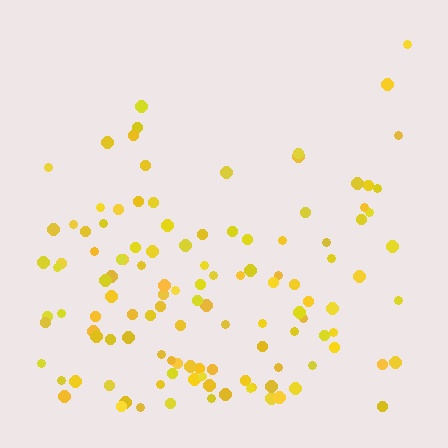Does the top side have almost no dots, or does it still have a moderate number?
Still a moderate number, just noticeably fewer than the bottom.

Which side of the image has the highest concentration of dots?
The bottom.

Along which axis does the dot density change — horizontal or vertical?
Vertical.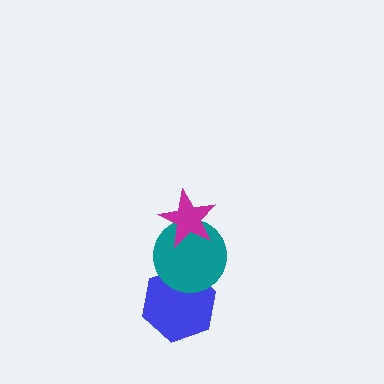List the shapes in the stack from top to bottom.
From top to bottom: the magenta star, the teal circle, the blue hexagon.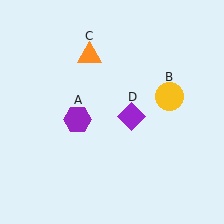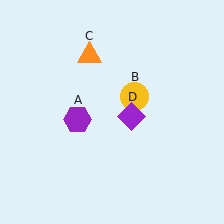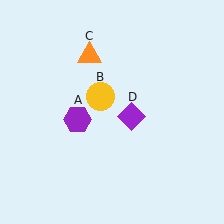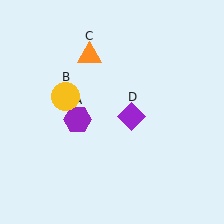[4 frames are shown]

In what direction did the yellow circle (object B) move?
The yellow circle (object B) moved left.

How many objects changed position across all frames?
1 object changed position: yellow circle (object B).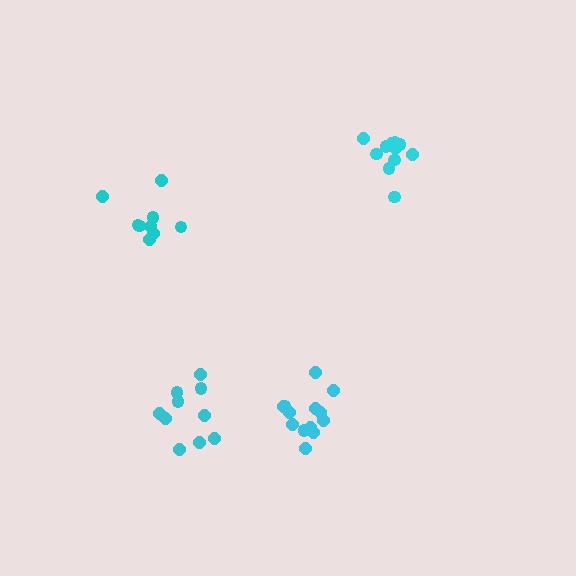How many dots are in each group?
Group 1: 10 dots, Group 2: 9 dots, Group 3: 13 dots, Group 4: 11 dots (43 total).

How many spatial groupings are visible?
There are 4 spatial groupings.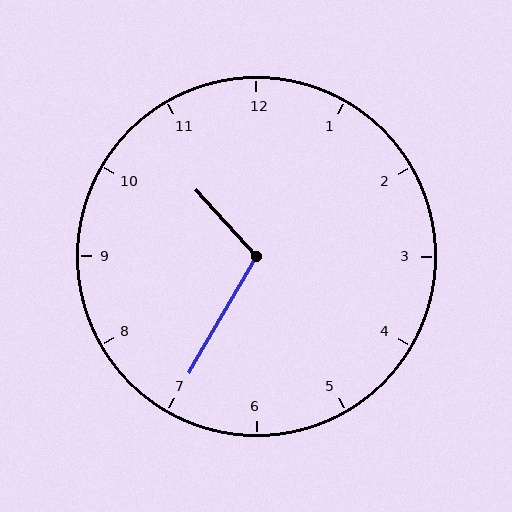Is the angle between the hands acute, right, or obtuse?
It is obtuse.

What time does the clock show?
10:35.